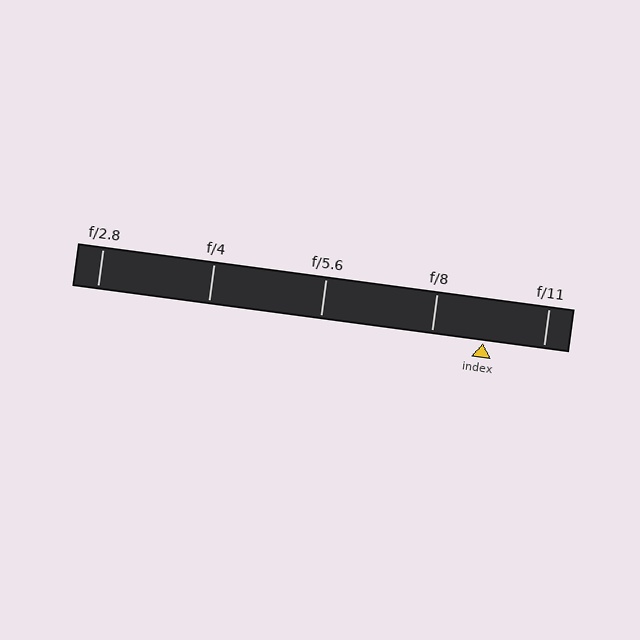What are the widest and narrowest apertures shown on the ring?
The widest aperture shown is f/2.8 and the narrowest is f/11.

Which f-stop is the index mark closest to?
The index mark is closest to f/8.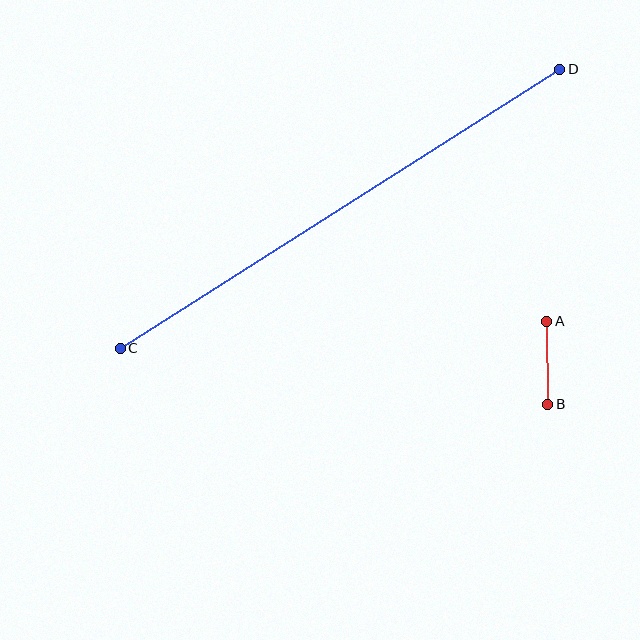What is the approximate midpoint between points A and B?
The midpoint is at approximately (547, 363) pixels.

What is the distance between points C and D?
The distance is approximately 520 pixels.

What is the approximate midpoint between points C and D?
The midpoint is at approximately (340, 209) pixels.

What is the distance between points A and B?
The distance is approximately 83 pixels.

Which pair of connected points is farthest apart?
Points C and D are farthest apart.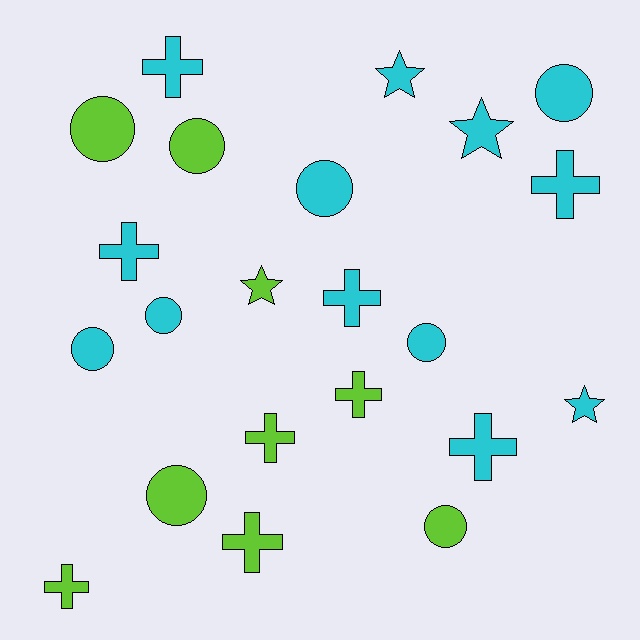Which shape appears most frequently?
Circle, with 9 objects.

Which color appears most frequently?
Cyan, with 13 objects.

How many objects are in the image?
There are 22 objects.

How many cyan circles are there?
There are 5 cyan circles.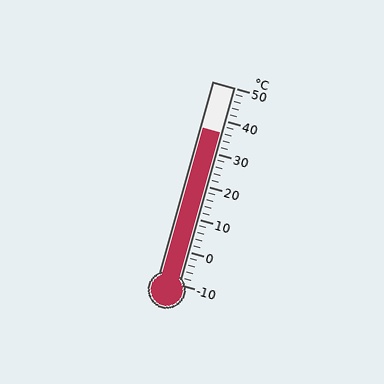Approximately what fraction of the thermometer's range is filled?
The thermometer is filled to approximately 75% of its range.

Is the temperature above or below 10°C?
The temperature is above 10°C.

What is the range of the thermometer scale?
The thermometer scale ranges from -10°C to 50°C.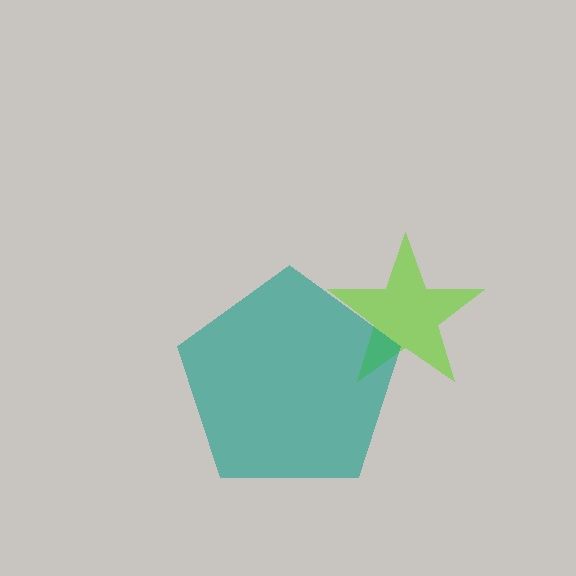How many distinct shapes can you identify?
There are 2 distinct shapes: a lime star, a teal pentagon.